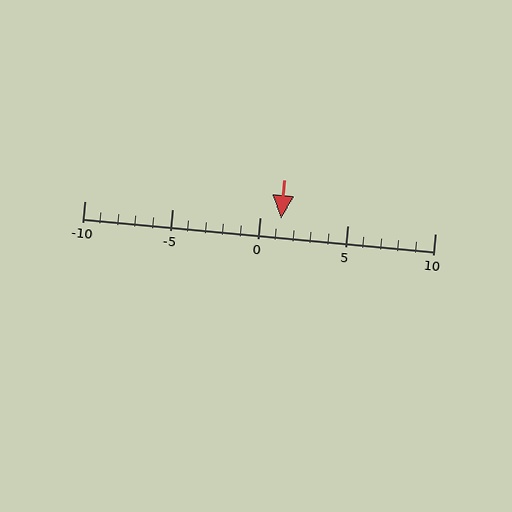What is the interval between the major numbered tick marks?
The major tick marks are spaced 5 units apart.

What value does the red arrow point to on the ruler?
The red arrow points to approximately 1.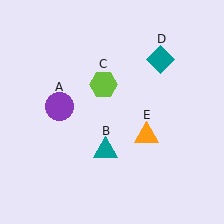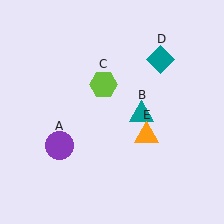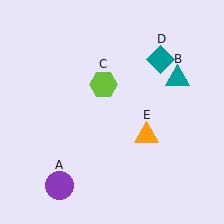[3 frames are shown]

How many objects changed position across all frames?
2 objects changed position: purple circle (object A), teal triangle (object B).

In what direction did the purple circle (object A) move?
The purple circle (object A) moved down.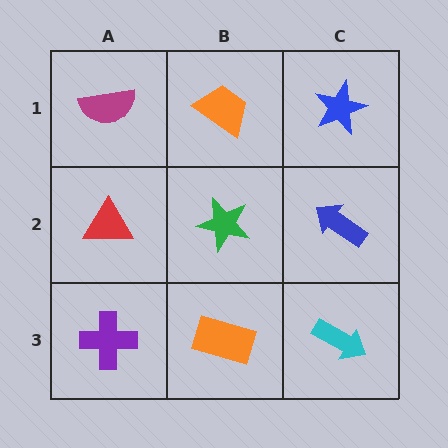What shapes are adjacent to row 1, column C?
A blue arrow (row 2, column C), an orange trapezoid (row 1, column B).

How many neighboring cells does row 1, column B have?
3.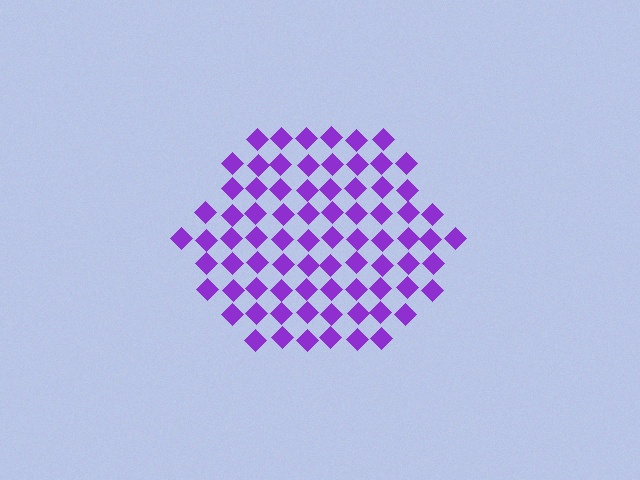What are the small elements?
The small elements are diamonds.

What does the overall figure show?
The overall figure shows a hexagon.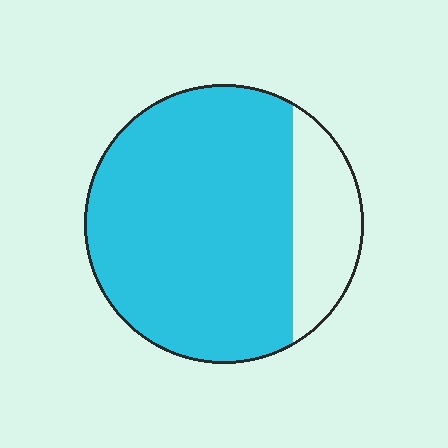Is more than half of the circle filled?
Yes.